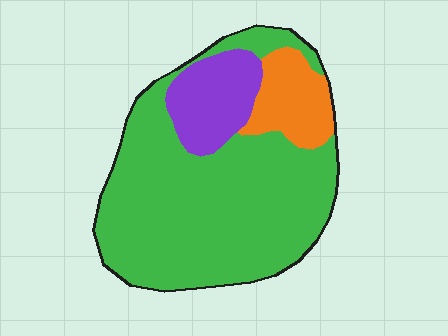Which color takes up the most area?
Green, at roughly 70%.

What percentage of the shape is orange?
Orange takes up less than a sixth of the shape.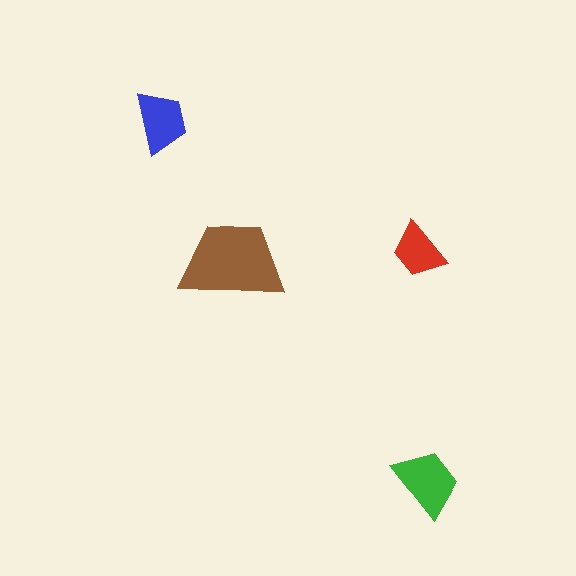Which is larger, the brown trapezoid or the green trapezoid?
The brown one.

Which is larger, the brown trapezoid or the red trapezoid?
The brown one.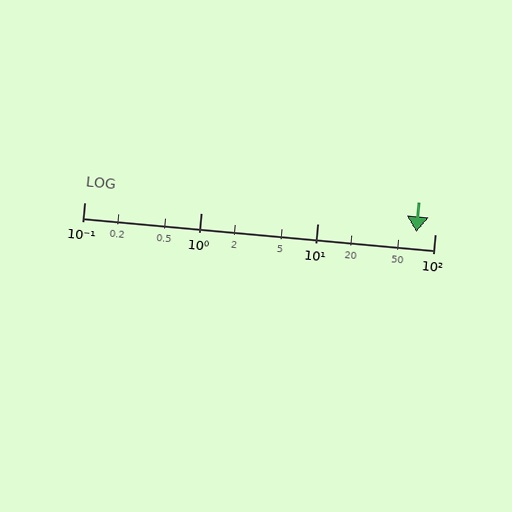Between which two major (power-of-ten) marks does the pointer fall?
The pointer is between 10 and 100.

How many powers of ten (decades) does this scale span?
The scale spans 3 decades, from 0.1 to 100.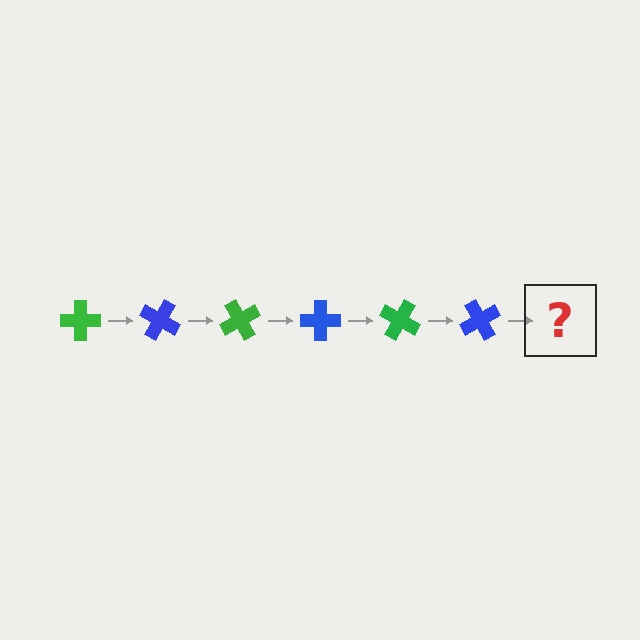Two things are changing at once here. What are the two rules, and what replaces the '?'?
The two rules are that it rotates 30 degrees each step and the color cycles through green and blue. The '?' should be a green cross, rotated 180 degrees from the start.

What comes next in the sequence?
The next element should be a green cross, rotated 180 degrees from the start.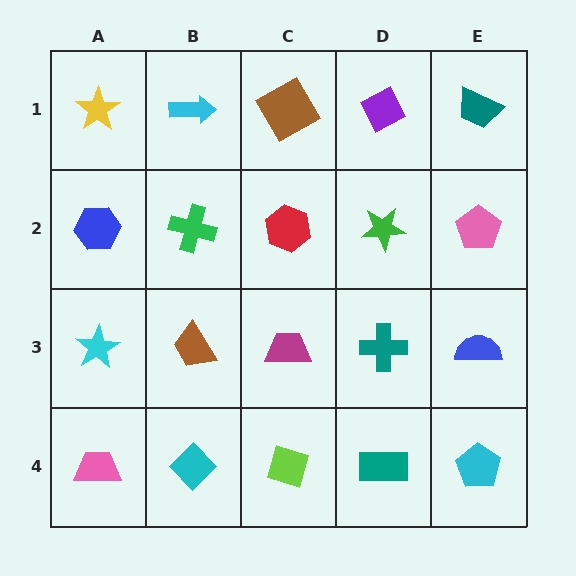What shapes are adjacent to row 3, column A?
A blue hexagon (row 2, column A), a pink trapezoid (row 4, column A), a brown trapezoid (row 3, column B).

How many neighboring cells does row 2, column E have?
3.